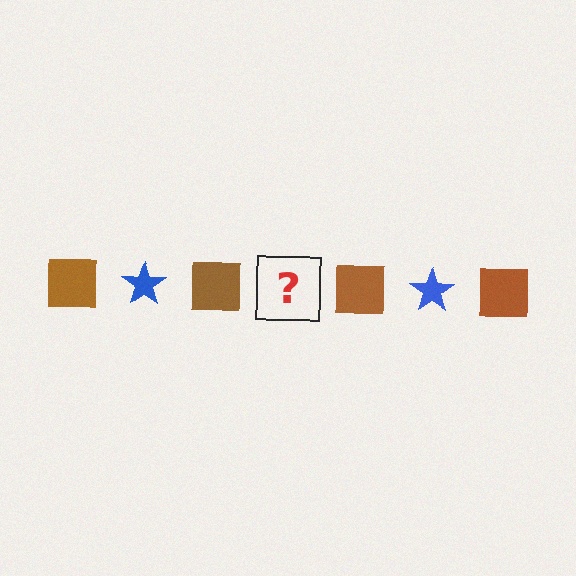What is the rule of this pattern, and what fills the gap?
The rule is that the pattern alternates between brown square and blue star. The gap should be filled with a blue star.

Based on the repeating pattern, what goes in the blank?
The blank should be a blue star.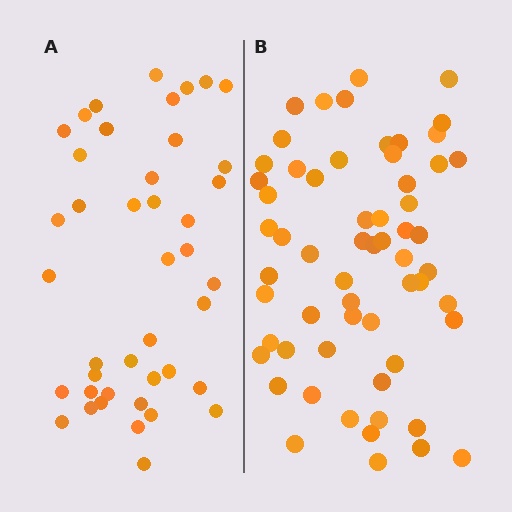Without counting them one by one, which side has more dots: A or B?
Region B (the right region) has more dots.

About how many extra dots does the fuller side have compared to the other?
Region B has approximately 20 more dots than region A.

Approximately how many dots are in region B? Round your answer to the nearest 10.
About 60 dots.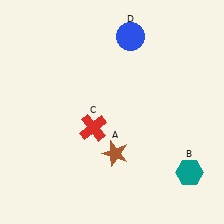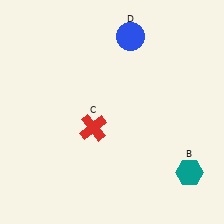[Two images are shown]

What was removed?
The brown star (A) was removed in Image 2.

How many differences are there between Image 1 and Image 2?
There is 1 difference between the two images.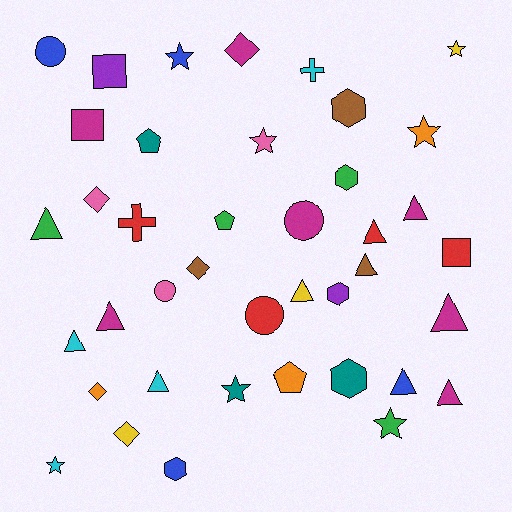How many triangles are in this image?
There are 11 triangles.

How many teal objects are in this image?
There are 3 teal objects.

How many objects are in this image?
There are 40 objects.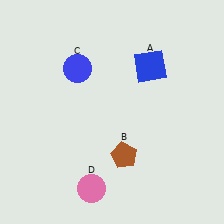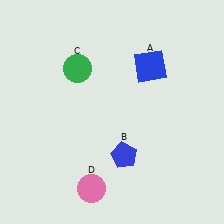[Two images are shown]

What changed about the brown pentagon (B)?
In Image 1, B is brown. In Image 2, it changed to blue.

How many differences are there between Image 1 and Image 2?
There are 2 differences between the two images.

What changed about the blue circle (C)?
In Image 1, C is blue. In Image 2, it changed to green.